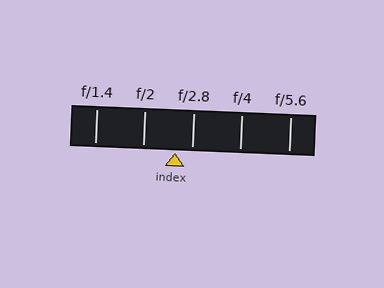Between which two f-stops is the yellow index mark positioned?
The index mark is between f/2 and f/2.8.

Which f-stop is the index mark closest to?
The index mark is closest to f/2.8.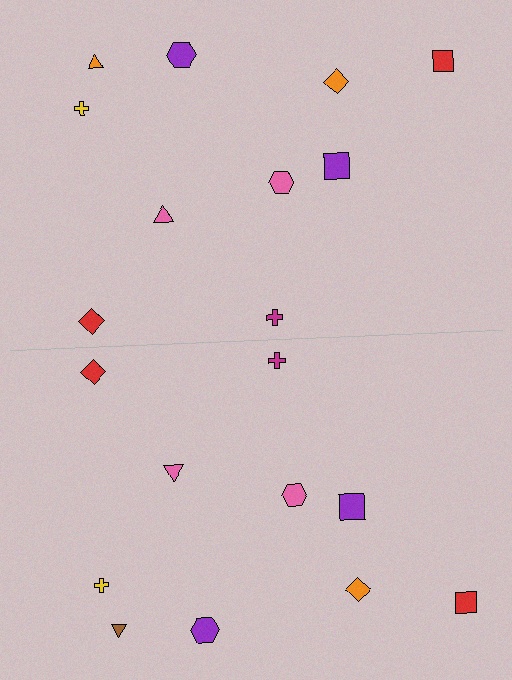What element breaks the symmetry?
The brown triangle on the bottom side breaks the symmetry — its mirror counterpart is orange.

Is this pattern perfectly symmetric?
No, the pattern is not perfectly symmetric. The brown triangle on the bottom side breaks the symmetry — its mirror counterpart is orange.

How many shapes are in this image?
There are 20 shapes in this image.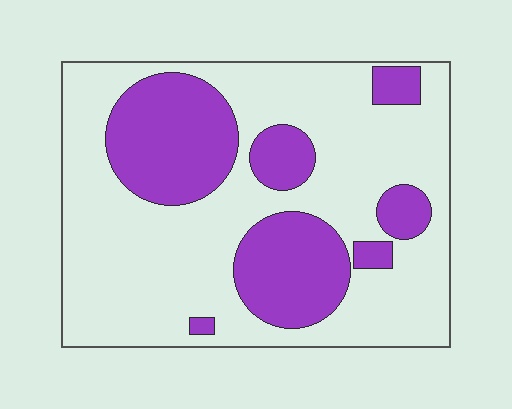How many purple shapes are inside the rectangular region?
7.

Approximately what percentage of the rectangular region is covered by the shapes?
Approximately 30%.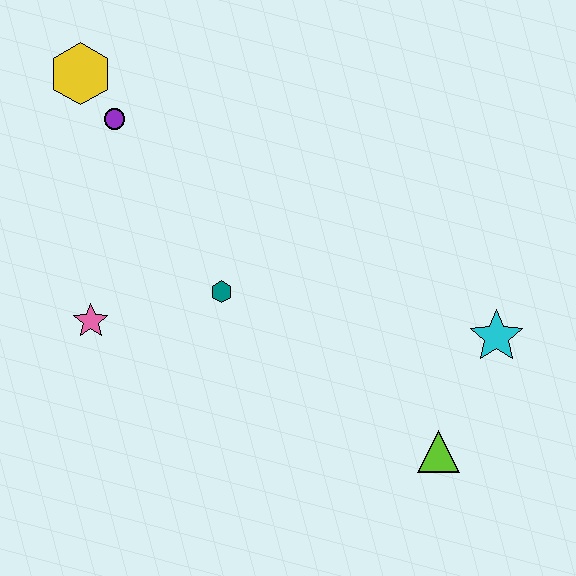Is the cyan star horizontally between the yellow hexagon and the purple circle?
No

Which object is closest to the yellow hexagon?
The purple circle is closest to the yellow hexagon.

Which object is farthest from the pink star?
The cyan star is farthest from the pink star.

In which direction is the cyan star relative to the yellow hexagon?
The cyan star is to the right of the yellow hexagon.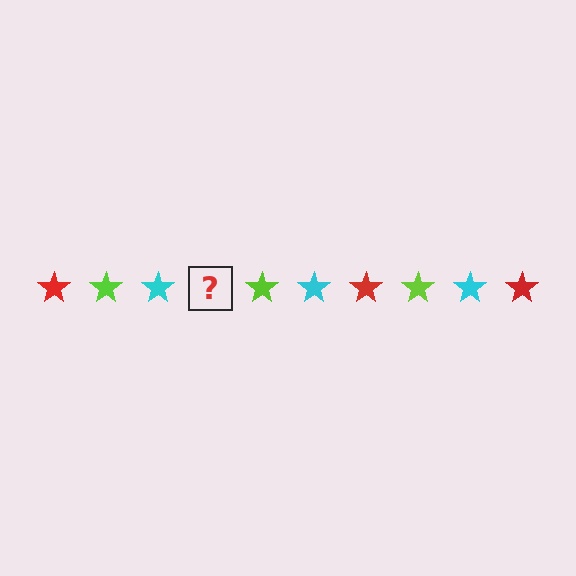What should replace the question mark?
The question mark should be replaced with a red star.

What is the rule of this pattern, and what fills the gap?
The rule is that the pattern cycles through red, lime, cyan stars. The gap should be filled with a red star.